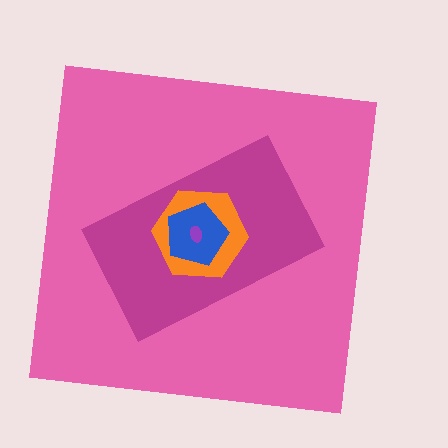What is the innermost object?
The purple ellipse.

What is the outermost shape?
The pink square.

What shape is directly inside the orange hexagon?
The blue pentagon.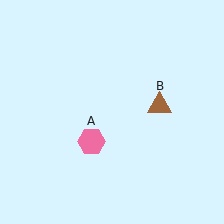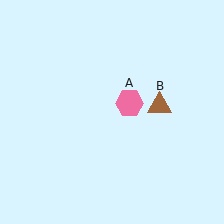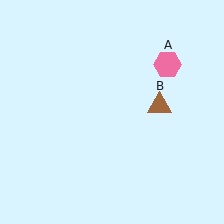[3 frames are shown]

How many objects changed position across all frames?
1 object changed position: pink hexagon (object A).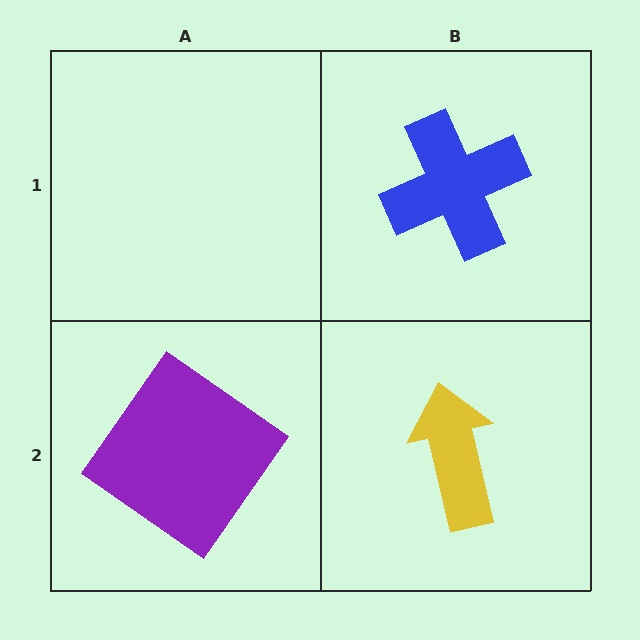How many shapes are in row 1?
1 shape.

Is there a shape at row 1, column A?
No, that cell is empty.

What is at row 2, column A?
A purple diamond.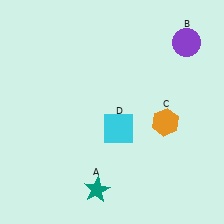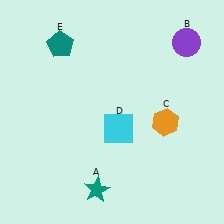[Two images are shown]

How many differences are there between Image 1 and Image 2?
There is 1 difference between the two images.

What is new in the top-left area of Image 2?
A teal pentagon (E) was added in the top-left area of Image 2.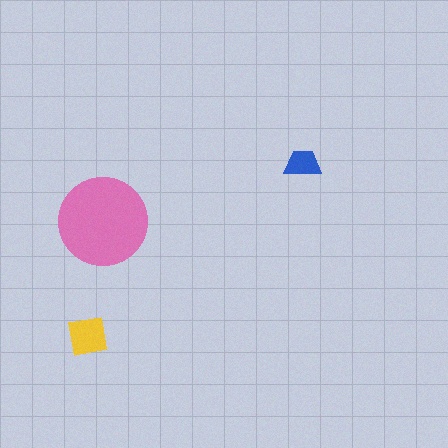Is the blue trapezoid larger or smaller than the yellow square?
Smaller.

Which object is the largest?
The pink circle.